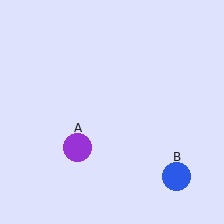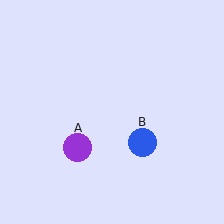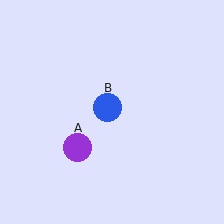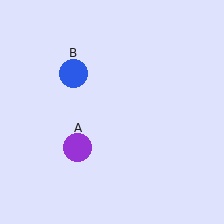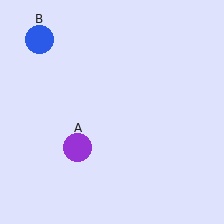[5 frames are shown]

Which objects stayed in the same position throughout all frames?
Purple circle (object A) remained stationary.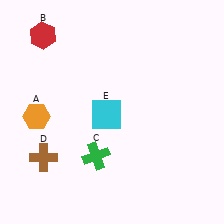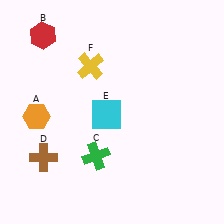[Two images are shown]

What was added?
A yellow cross (F) was added in Image 2.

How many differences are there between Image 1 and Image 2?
There is 1 difference between the two images.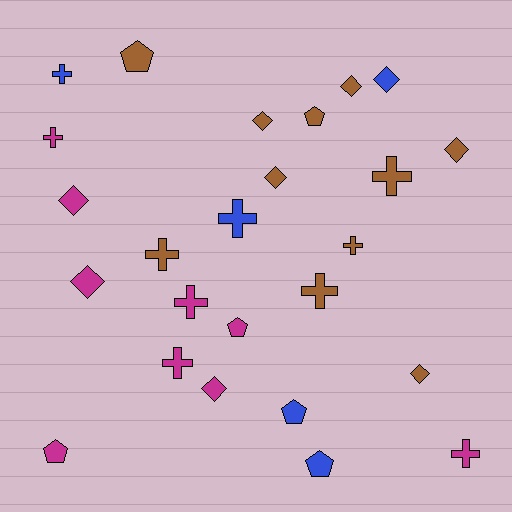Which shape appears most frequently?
Cross, with 10 objects.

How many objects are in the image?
There are 25 objects.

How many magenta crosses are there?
There are 4 magenta crosses.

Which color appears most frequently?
Brown, with 11 objects.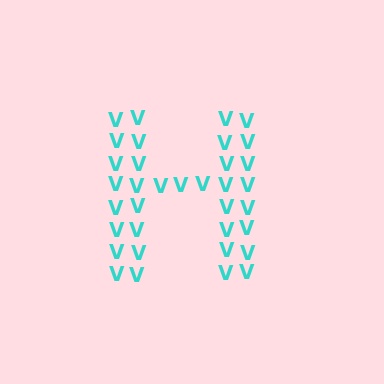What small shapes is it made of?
It is made of small letter V's.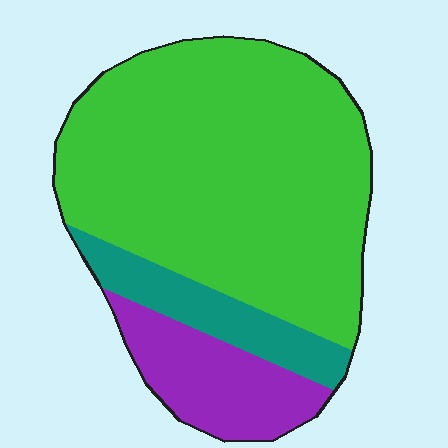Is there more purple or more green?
Green.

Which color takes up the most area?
Green, at roughly 70%.